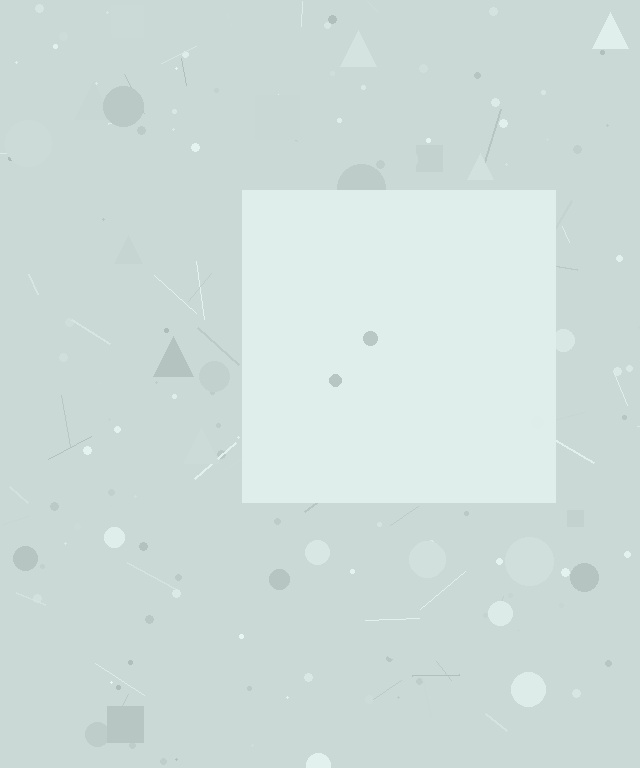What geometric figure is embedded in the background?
A square is embedded in the background.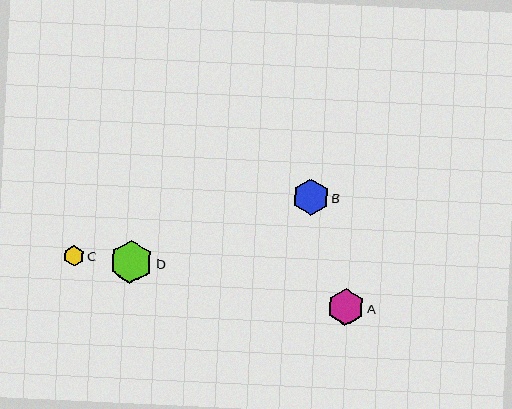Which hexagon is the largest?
Hexagon D is the largest with a size of approximately 44 pixels.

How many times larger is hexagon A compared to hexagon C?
Hexagon A is approximately 1.7 times the size of hexagon C.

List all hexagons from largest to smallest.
From largest to smallest: D, A, B, C.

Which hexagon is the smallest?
Hexagon C is the smallest with a size of approximately 21 pixels.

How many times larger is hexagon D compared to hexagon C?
Hexagon D is approximately 2.1 times the size of hexagon C.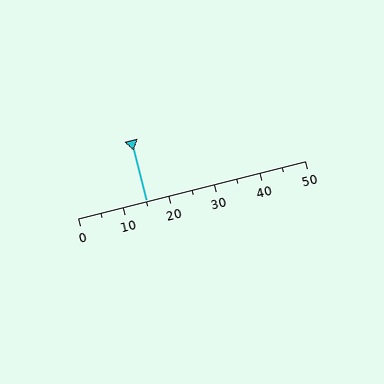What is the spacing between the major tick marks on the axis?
The major ticks are spaced 10 apart.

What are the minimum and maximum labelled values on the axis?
The axis runs from 0 to 50.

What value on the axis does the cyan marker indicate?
The marker indicates approximately 15.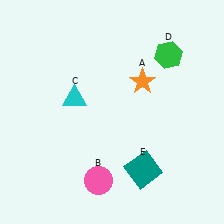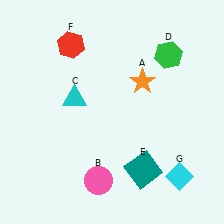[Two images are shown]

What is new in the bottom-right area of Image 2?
A cyan diamond (G) was added in the bottom-right area of Image 2.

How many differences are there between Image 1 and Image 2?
There are 2 differences between the two images.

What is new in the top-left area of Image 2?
A red hexagon (F) was added in the top-left area of Image 2.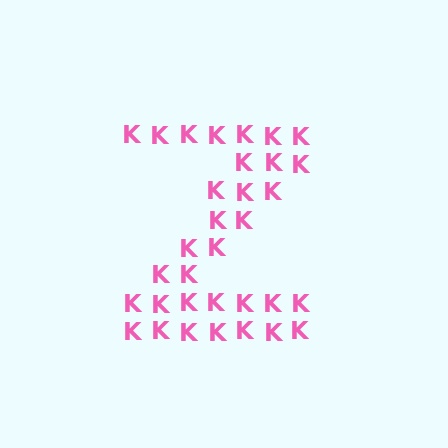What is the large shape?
The large shape is the letter Z.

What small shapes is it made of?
It is made of small letter K's.